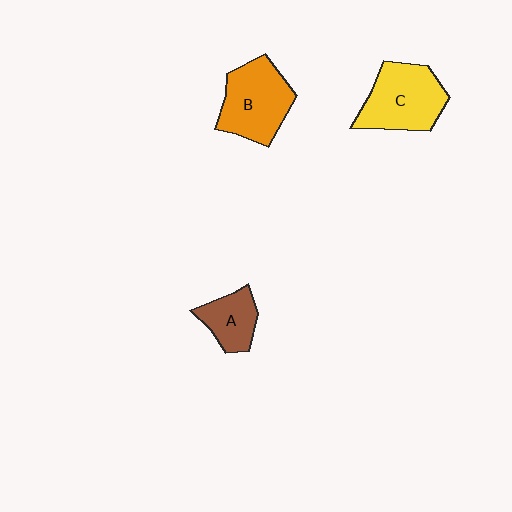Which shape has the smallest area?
Shape A (brown).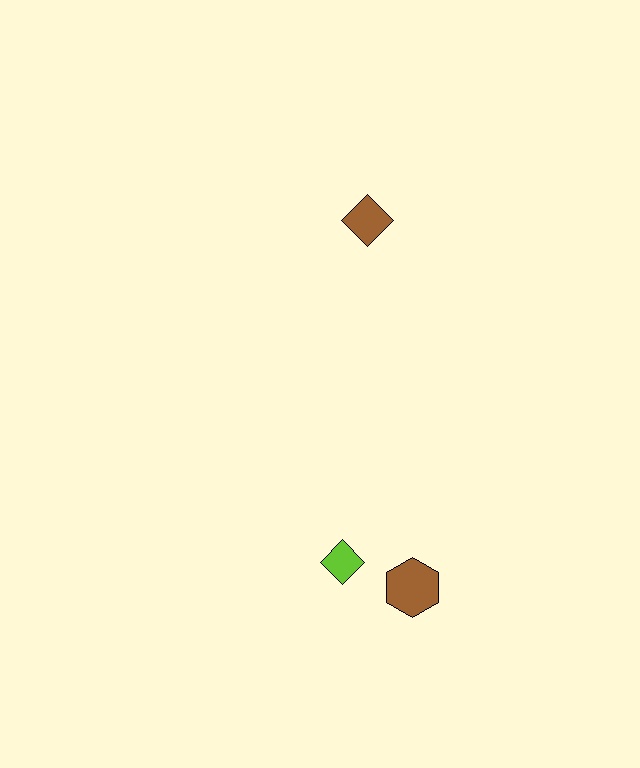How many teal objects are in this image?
There are no teal objects.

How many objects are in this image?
There are 3 objects.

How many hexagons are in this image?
There is 1 hexagon.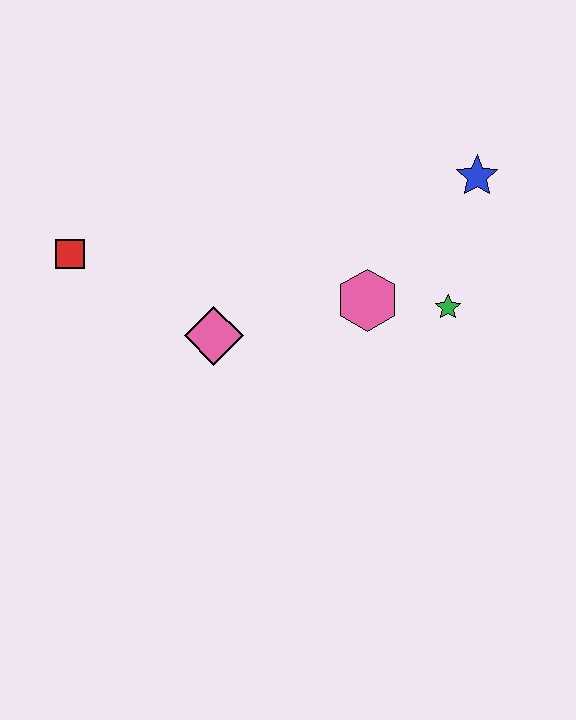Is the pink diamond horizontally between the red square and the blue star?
Yes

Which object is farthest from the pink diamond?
The blue star is farthest from the pink diamond.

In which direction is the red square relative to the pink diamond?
The red square is to the left of the pink diamond.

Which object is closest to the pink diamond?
The pink hexagon is closest to the pink diamond.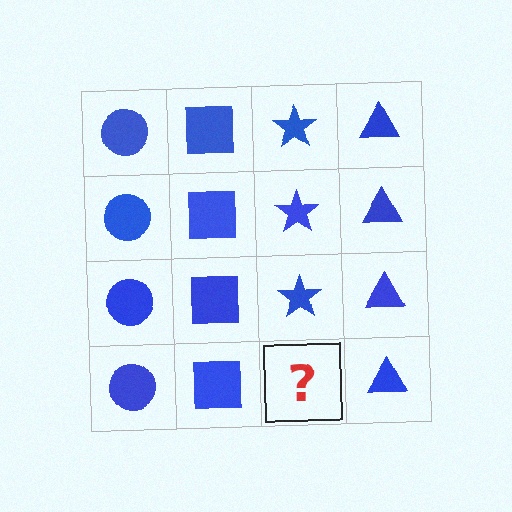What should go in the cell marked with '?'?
The missing cell should contain a blue star.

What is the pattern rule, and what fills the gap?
The rule is that each column has a consistent shape. The gap should be filled with a blue star.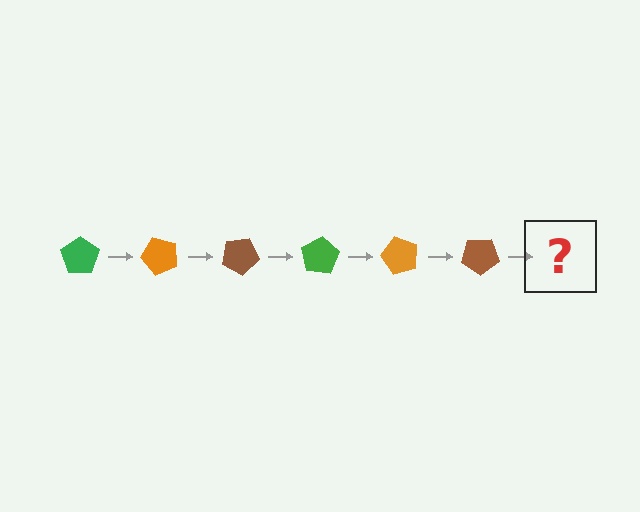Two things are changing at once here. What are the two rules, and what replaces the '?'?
The two rules are that it rotates 50 degrees each step and the color cycles through green, orange, and brown. The '?' should be a green pentagon, rotated 300 degrees from the start.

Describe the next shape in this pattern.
It should be a green pentagon, rotated 300 degrees from the start.